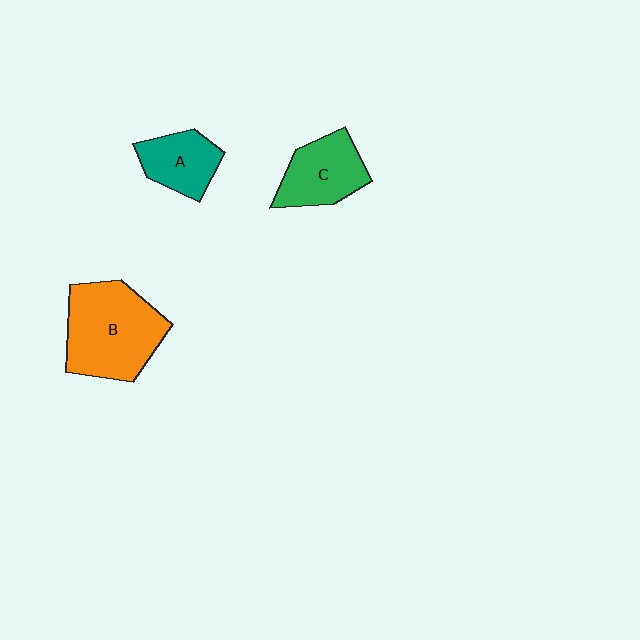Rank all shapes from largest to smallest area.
From largest to smallest: B (orange), C (green), A (teal).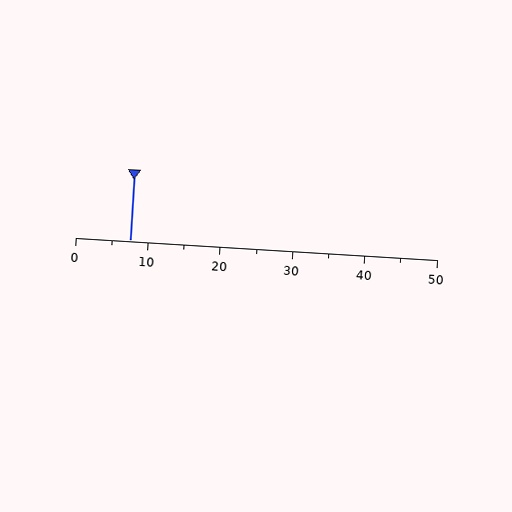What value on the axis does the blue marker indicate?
The marker indicates approximately 7.5.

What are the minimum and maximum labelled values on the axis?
The axis runs from 0 to 50.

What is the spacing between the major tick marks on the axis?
The major ticks are spaced 10 apart.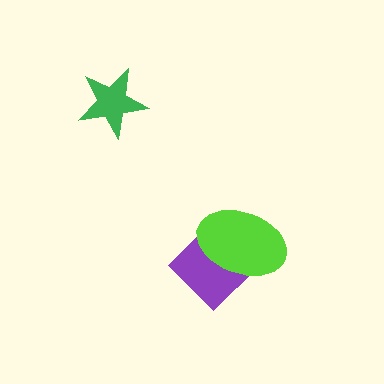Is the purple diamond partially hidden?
Yes, it is partially covered by another shape.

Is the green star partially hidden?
No, no other shape covers it.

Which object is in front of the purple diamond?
The lime ellipse is in front of the purple diamond.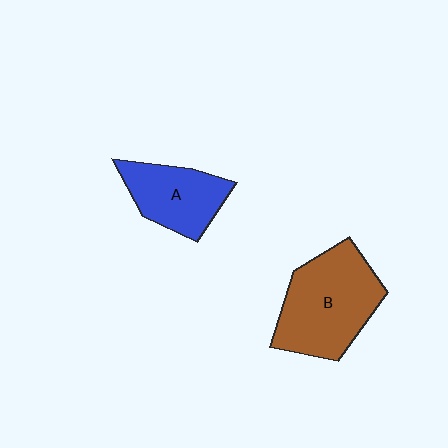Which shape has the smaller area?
Shape A (blue).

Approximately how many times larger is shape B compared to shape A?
Approximately 1.5 times.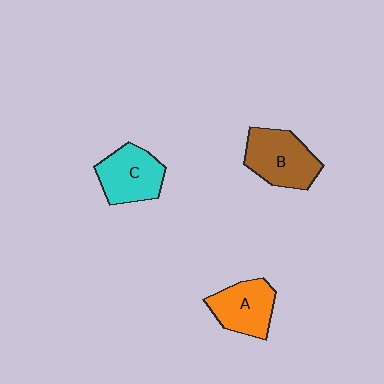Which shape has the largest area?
Shape B (brown).